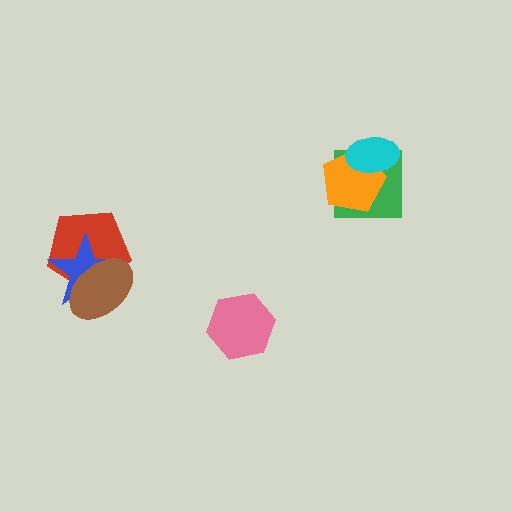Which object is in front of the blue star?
The brown ellipse is in front of the blue star.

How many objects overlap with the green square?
2 objects overlap with the green square.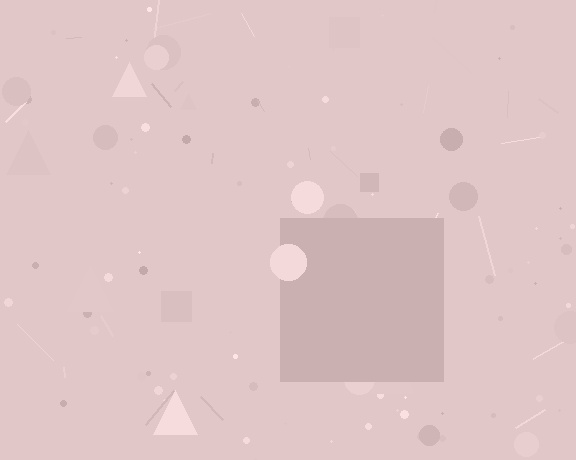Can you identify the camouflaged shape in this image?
The camouflaged shape is a square.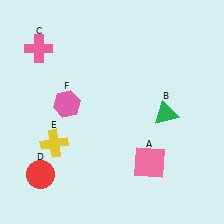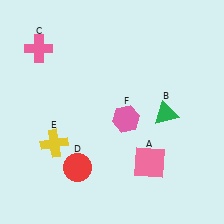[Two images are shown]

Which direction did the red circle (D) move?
The red circle (D) moved right.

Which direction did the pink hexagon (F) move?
The pink hexagon (F) moved right.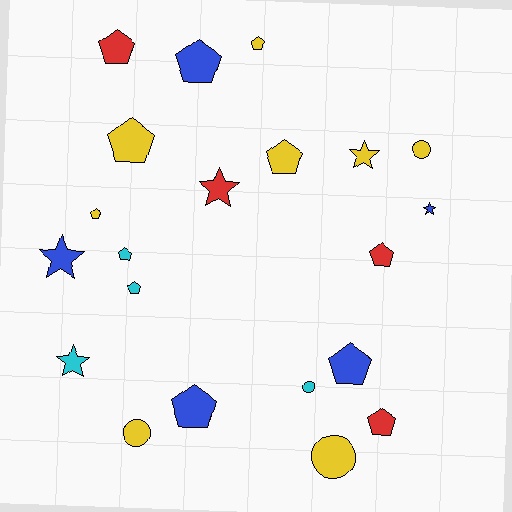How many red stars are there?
There is 1 red star.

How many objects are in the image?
There are 21 objects.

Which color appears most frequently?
Yellow, with 8 objects.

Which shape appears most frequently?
Pentagon, with 12 objects.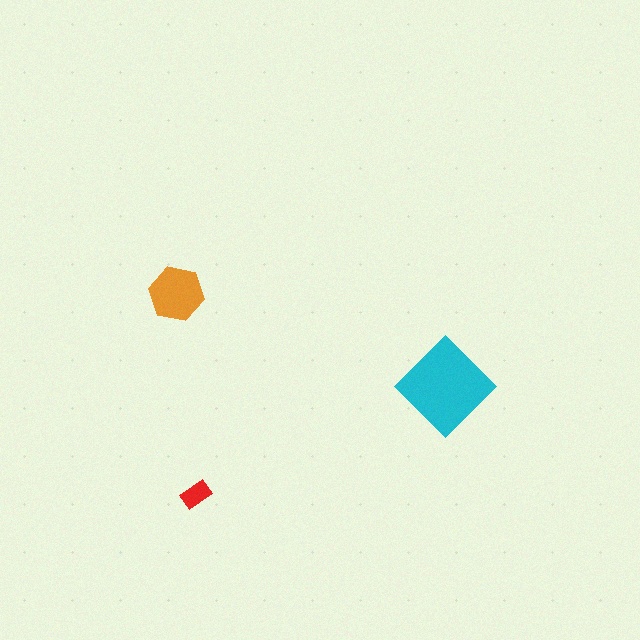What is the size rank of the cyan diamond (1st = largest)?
1st.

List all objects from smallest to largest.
The red rectangle, the orange hexagon, the cyan diamond.